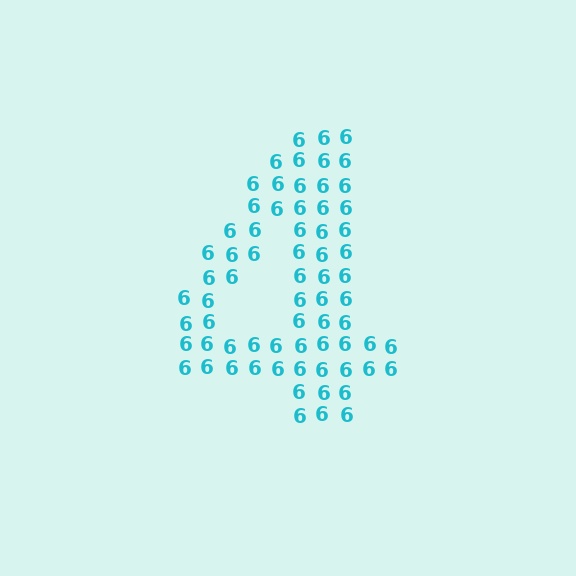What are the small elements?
The small elements are digit 6's.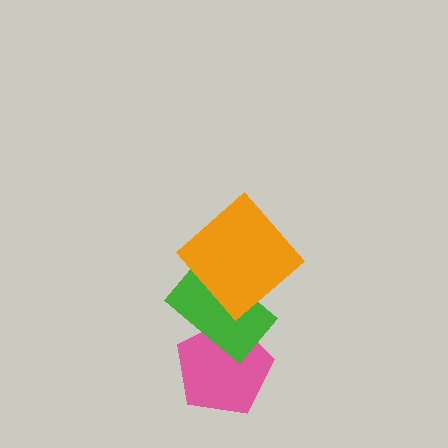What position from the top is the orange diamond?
The orange diamond is 1st from the top.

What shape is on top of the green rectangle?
The orange diamond is on top of the green rectangle.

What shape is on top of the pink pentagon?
The green rectangle is on top of the pink pentagon.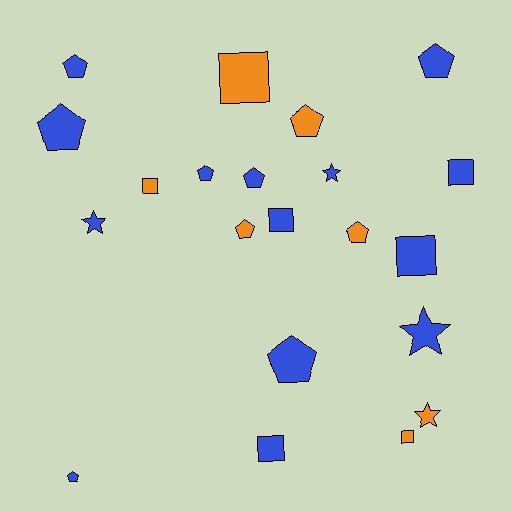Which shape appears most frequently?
Pentagon, with 10 objects.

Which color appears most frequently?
Blue, with 14 objects.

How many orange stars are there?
There is 1 orange star.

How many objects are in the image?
There are 21 objects.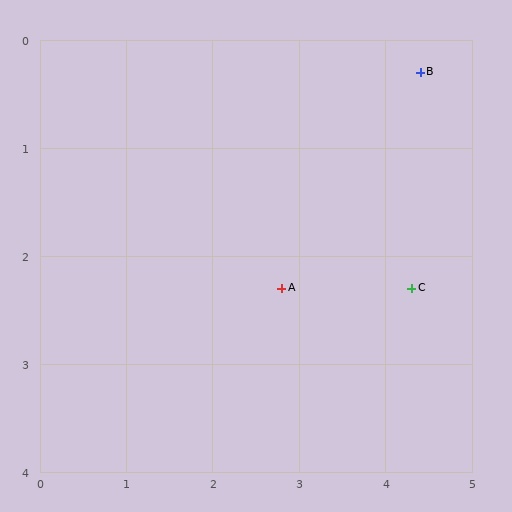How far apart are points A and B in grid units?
Points A and B are about 2.6 grid units apart.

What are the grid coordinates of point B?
Point B is at approximately (4.4, 0.3).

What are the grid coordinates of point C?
Point C is at approximately (4.3, 2.3).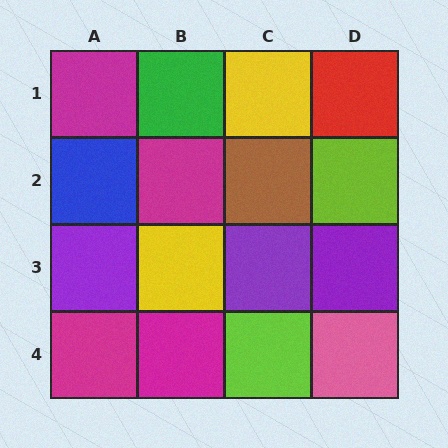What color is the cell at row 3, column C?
Purple.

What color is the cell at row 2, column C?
Brown.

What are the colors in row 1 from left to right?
Magenta, green, yellow, red.